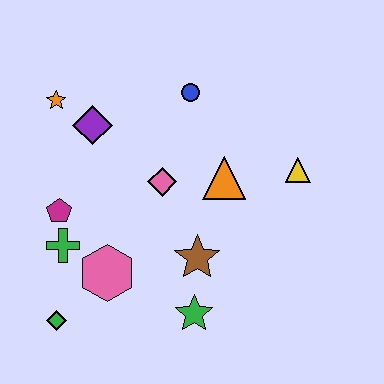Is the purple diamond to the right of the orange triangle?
No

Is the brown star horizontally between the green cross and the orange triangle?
Yes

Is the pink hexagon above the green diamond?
Yes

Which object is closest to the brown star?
The green star is closest to the brown star.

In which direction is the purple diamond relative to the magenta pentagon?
The purple diamond is above the magenta pentagon.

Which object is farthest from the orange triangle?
The green diamond is farthest from the orange triangle.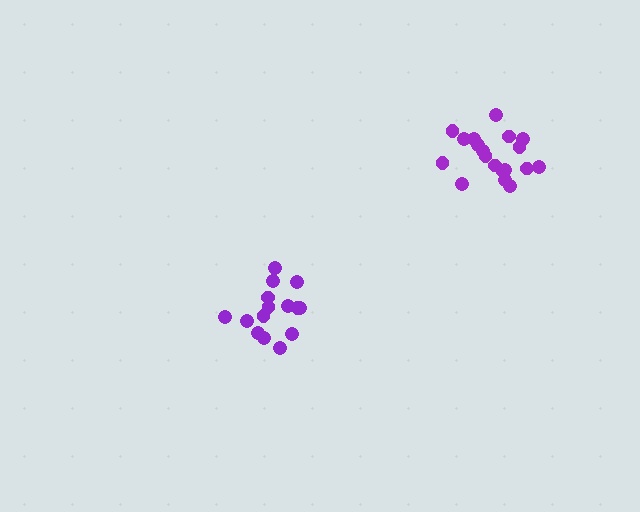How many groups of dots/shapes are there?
There are 2 groups.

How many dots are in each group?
Group 1: 19 dots, Group 2: 15 dots (34 total).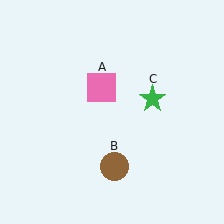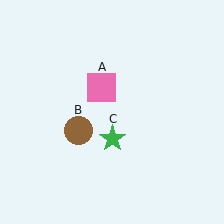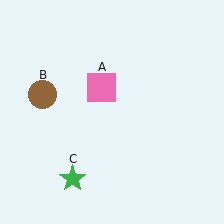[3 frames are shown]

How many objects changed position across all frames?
2 objects changed position: brown circle (object B), green star (object C).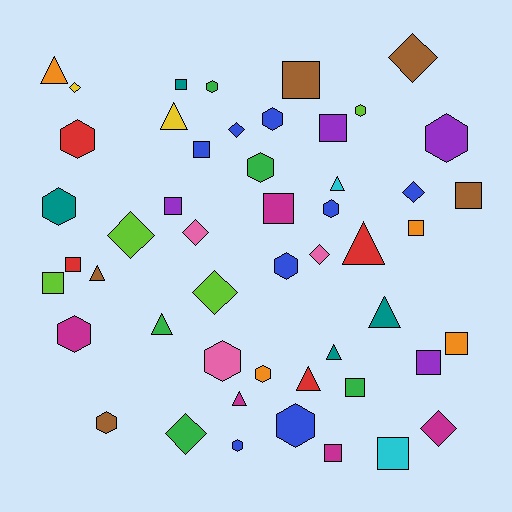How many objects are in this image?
There are 50 objects.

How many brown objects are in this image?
There are 5 brown objects.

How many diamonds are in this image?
There are 10 diamonds.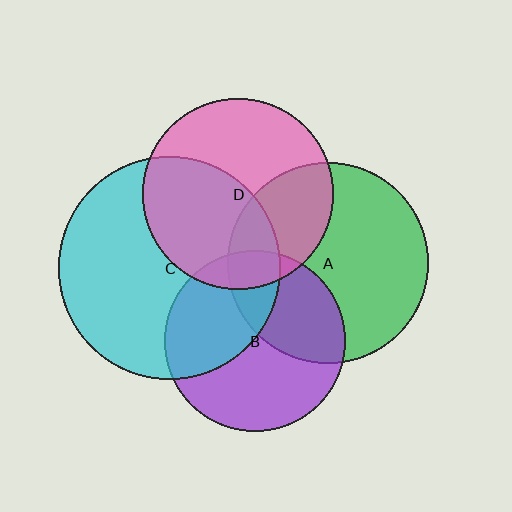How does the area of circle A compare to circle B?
Approximately 1.2 times.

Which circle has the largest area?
Circle C (cyan).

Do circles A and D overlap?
Yes.